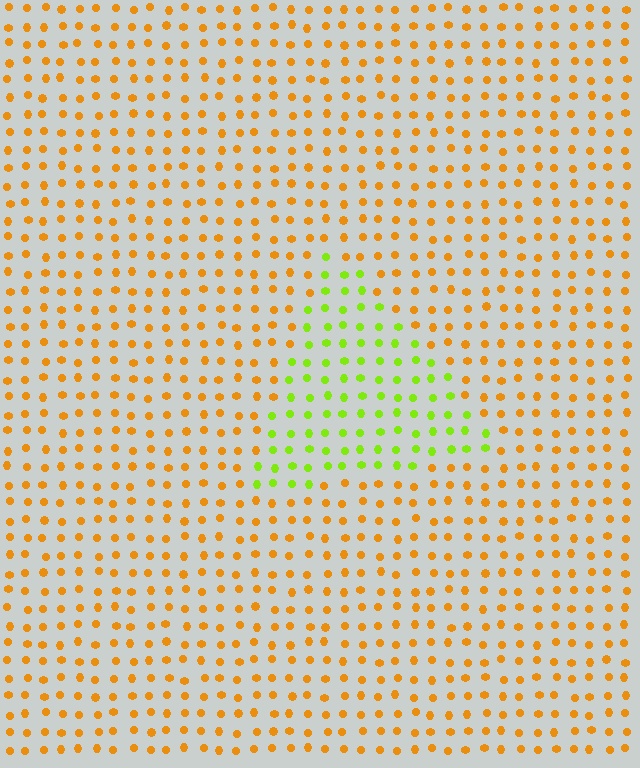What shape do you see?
I see a triangle.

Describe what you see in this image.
The image is filled with small orange elements in a uniform arrangement. A triangle-shaped region is visible where the elements are tinted to a slightly different hue, forming a subtle color boundary.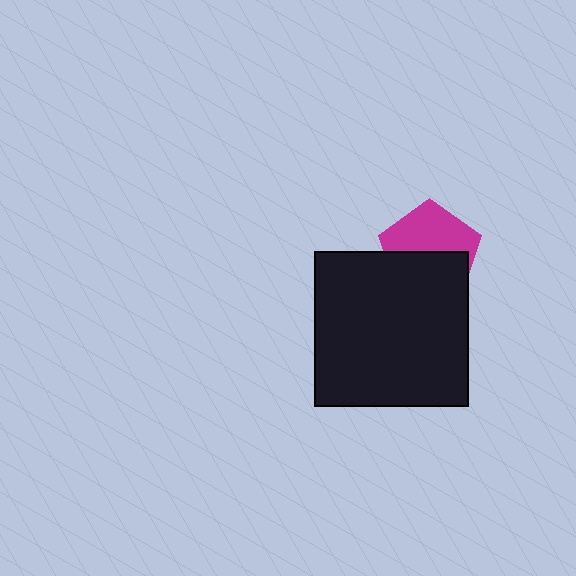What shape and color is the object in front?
The object in front is a black square.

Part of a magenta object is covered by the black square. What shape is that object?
It is a pentagon.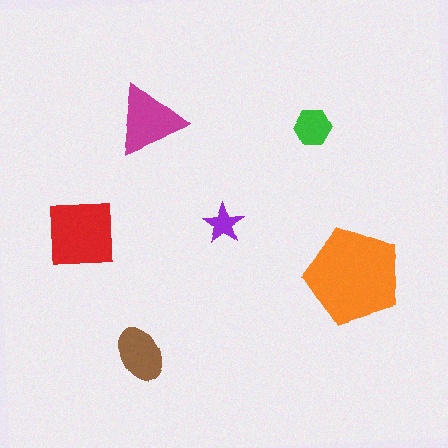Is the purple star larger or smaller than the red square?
Smaller.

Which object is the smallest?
The purple star.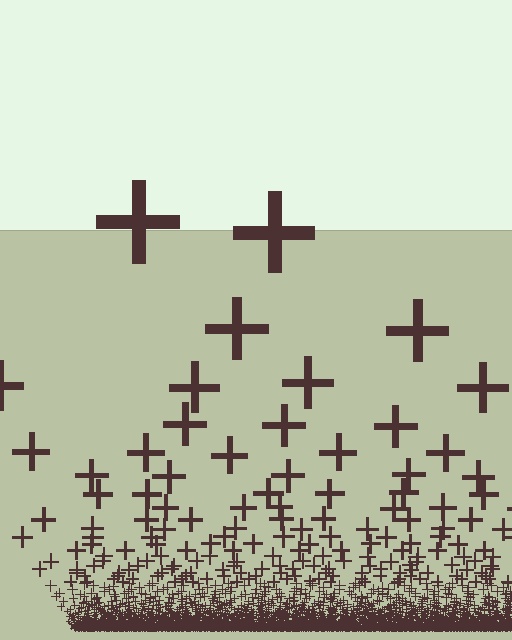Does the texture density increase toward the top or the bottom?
Density increases toward the bottom.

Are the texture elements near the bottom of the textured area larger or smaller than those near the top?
Smaller. The gradient is inverted — elements near the bottom are smaller and denser.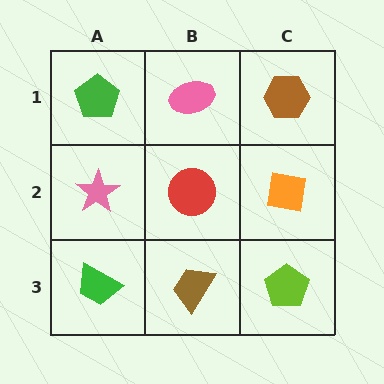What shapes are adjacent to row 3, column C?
An orange square (row 2, column C), a brown trapezoid (row 3, column B).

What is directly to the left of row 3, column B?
A green trapezoid.